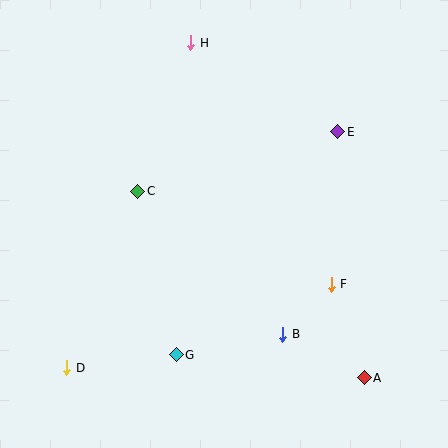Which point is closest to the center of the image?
Point C at (138, 191) is closest to the center.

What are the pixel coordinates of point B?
Point B is at (283, 334).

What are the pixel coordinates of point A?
Point A is at (364, 378).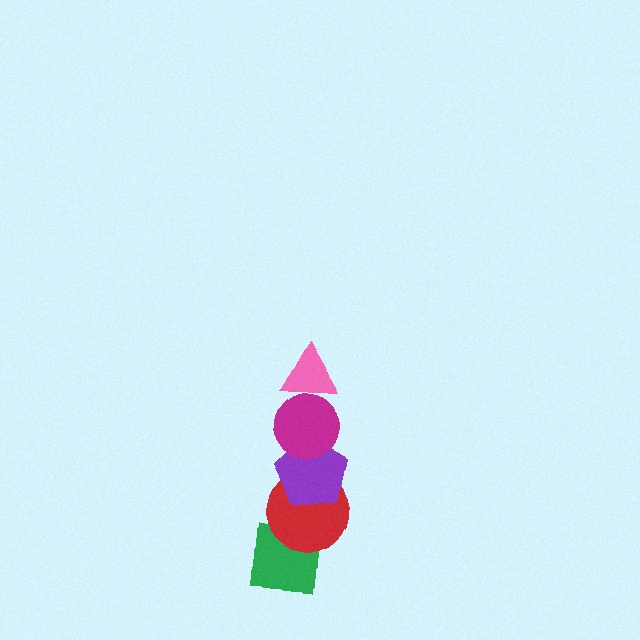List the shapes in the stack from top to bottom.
From top to bottom: the pink triangle, the magenta circle, the purple pentagon, the red circle, the green square.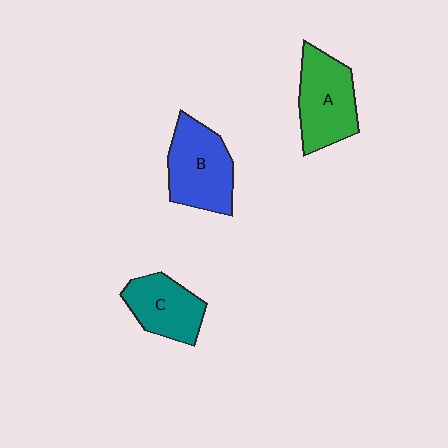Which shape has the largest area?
Shape B (blue).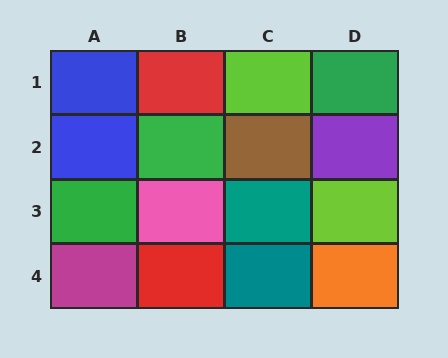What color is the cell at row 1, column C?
Lime.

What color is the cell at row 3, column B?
Pink.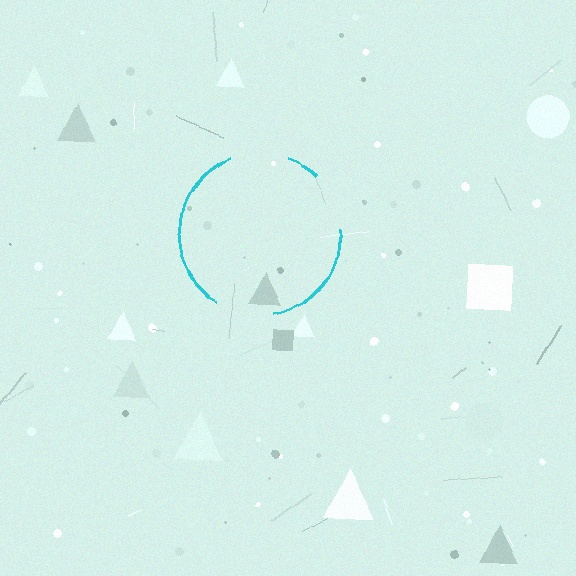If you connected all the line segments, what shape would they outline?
They would outline a circle.